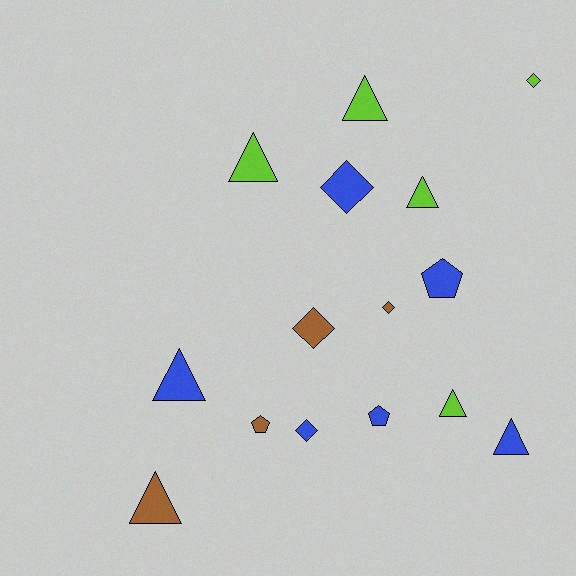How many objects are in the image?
There are 15 objects.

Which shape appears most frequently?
Triangle, with 7 objects.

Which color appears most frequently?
Blue, with 6 objects.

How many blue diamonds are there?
There are 2 blue diamonds.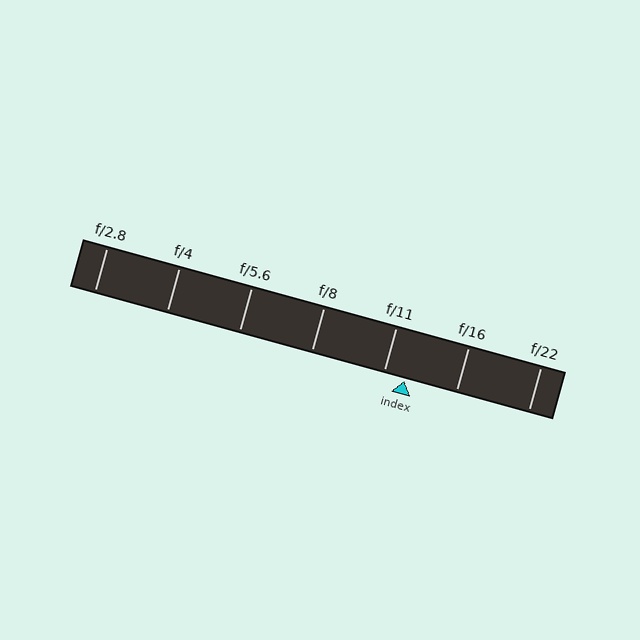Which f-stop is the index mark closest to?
The index mark is closest to f/11.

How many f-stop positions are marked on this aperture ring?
There are 7 f-stop positions marked.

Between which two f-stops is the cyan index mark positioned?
The index mark is between f/11 and f/16.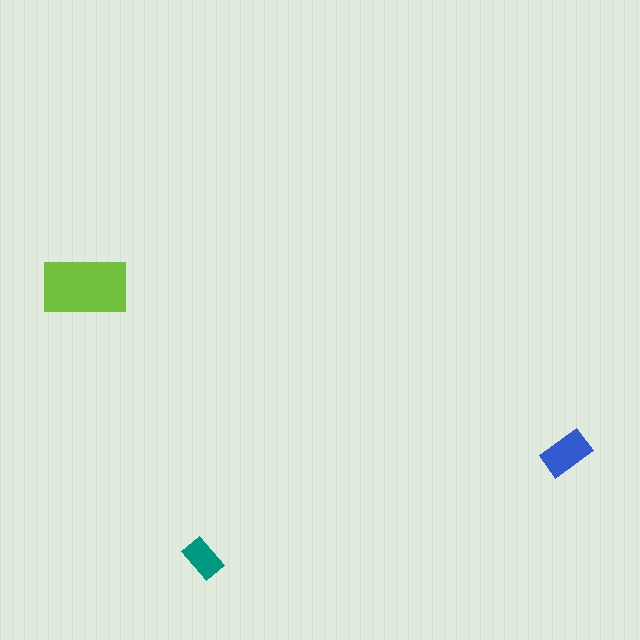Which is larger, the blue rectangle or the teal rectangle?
The blue one.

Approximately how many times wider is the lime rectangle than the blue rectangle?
About 1.5 times wider.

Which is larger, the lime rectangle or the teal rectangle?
The lime one.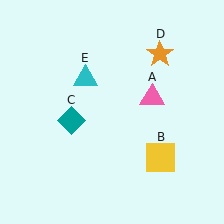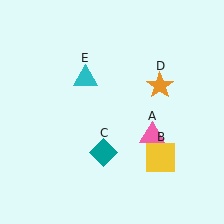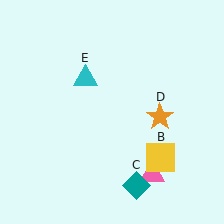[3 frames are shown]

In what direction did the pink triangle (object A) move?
The pink triangle (object A) moved down.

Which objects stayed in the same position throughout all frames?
Yellow square (object B) and cyan triangle (object E) remained stationary.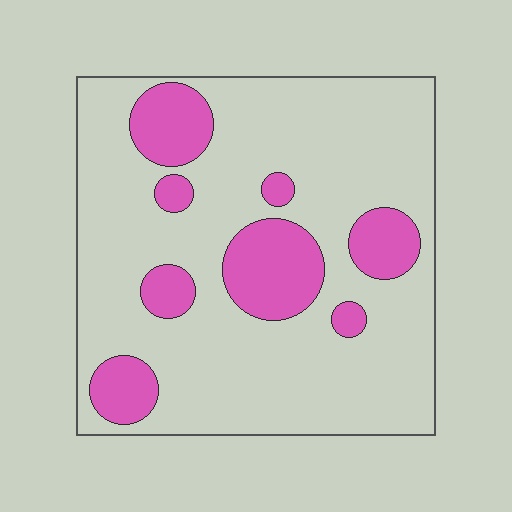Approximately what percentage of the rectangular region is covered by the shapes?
Approximately 20%.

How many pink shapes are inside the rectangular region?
8.